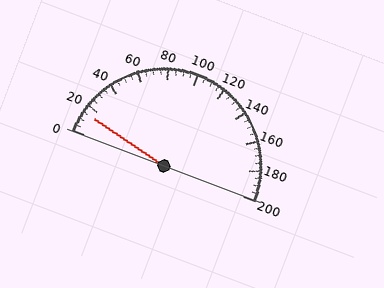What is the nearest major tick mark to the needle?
The nearest major tick mark is 20.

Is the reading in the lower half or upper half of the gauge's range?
The reading is in the lower half of the range (0 to 200).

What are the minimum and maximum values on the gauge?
The gauge ranges from 0 to 200.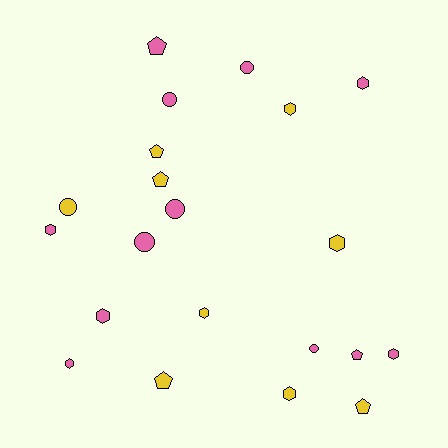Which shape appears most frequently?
Hexagon, with 9 objects.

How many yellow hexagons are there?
There are 4 yellow hexagons.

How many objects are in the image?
There are 21 objects.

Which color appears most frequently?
Pink, with 12 objects.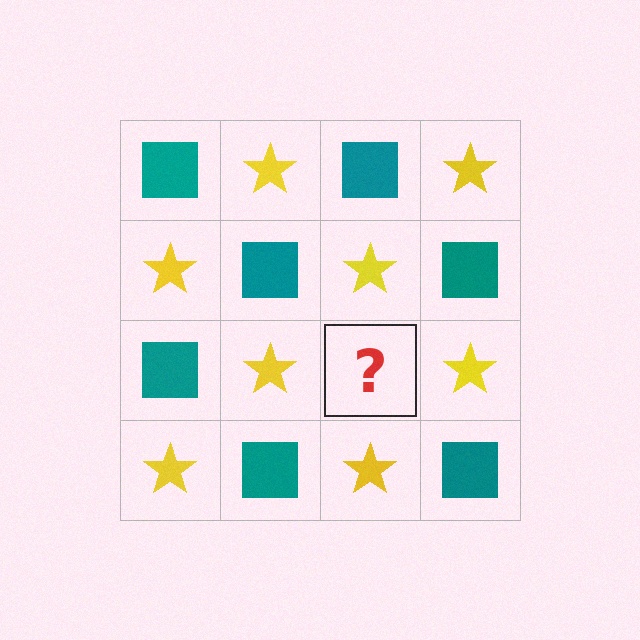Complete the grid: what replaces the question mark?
The question mark should be replaced with a teal square.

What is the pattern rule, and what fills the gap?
The rule is that it alternates teal square and yellow star in a checkerboard pattern. The gap should be filled with a teal square.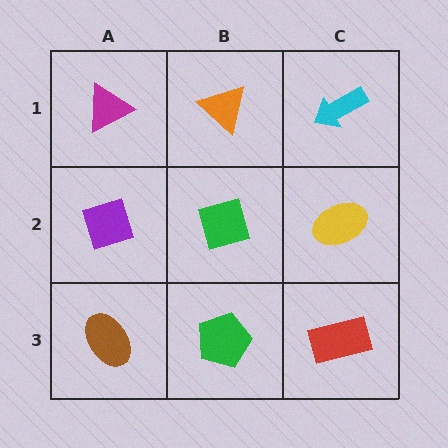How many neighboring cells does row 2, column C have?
3.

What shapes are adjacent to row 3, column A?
A purple diamond (row 2, column A), a green pentagon (row 3, column B).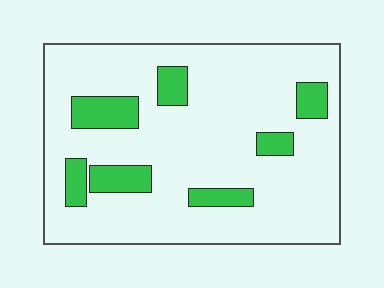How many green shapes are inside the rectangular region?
7.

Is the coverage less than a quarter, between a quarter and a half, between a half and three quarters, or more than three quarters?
Less than a quarter.